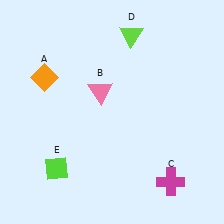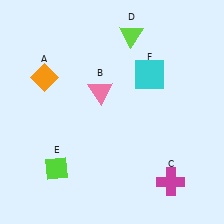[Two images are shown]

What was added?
A cyan square (F) was added in Image 2.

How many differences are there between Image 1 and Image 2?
There is 1 difference between the two images.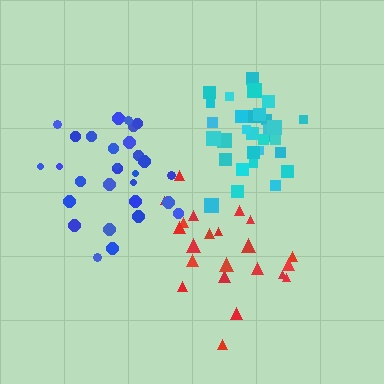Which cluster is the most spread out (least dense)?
Red.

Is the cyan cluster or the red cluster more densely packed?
Cyan.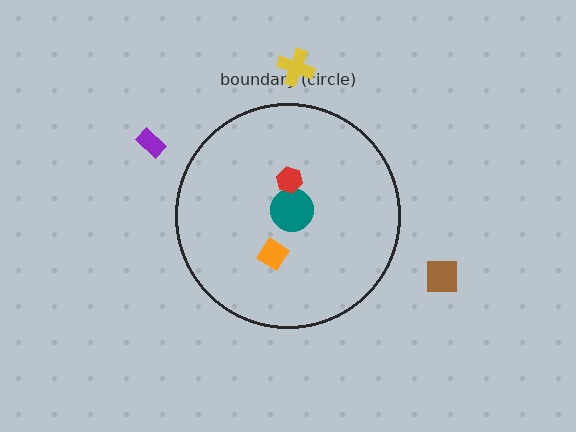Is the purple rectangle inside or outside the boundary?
Outside.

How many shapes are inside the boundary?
3 inside, 3 outside.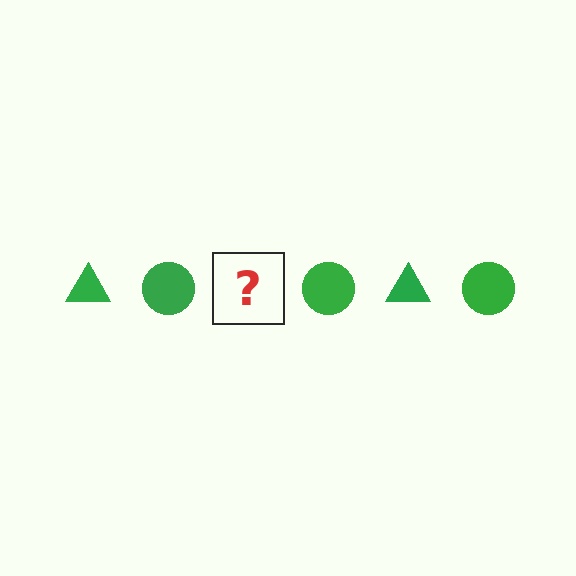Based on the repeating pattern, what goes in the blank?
The blank should be a green triangle.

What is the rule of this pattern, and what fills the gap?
The rule is that the pattern cycles through triangle, circle shapes in green. The gap should be filled with a green triangle.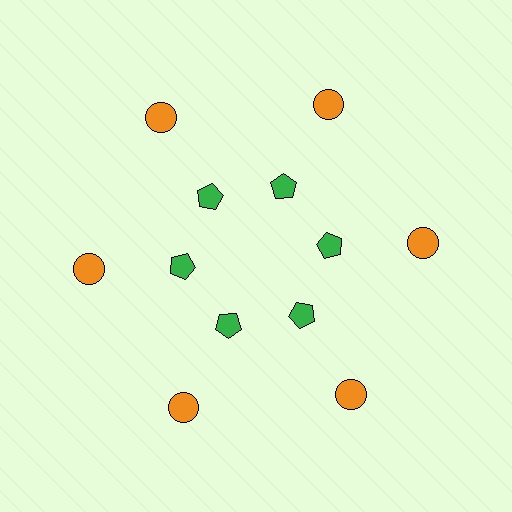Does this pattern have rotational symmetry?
Yes, this pattern has 6-fold rotational symmetry. It looks the same after rotating 60 degrees around the center.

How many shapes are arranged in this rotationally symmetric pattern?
There are 12 shapes, arranged in 6 groups of 2.